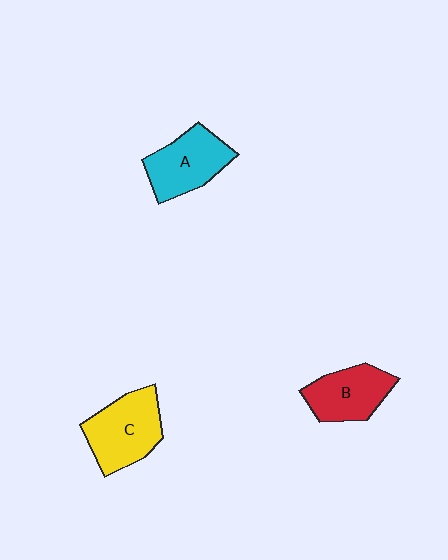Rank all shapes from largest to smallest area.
From largest to smallest: C (yellow), A (cyan), B (red).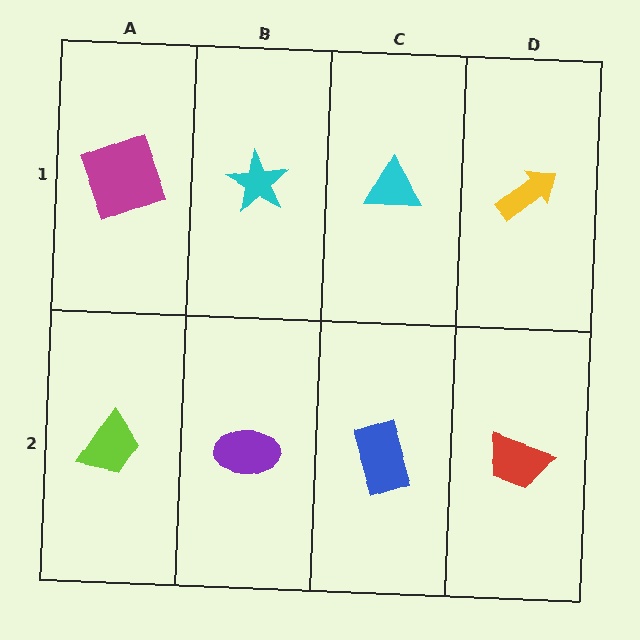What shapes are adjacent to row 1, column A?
A lime trapezoid (row 2, column A), a cyan star (row 1, column B).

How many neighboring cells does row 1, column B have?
3.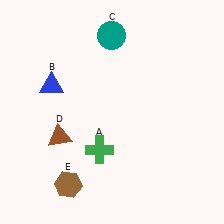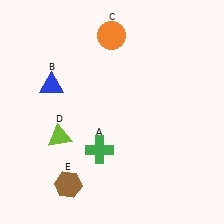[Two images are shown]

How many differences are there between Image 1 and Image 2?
There are 2 differences between the two images.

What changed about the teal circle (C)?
In Image 1, C is teal. In Image 2, it changed to orange.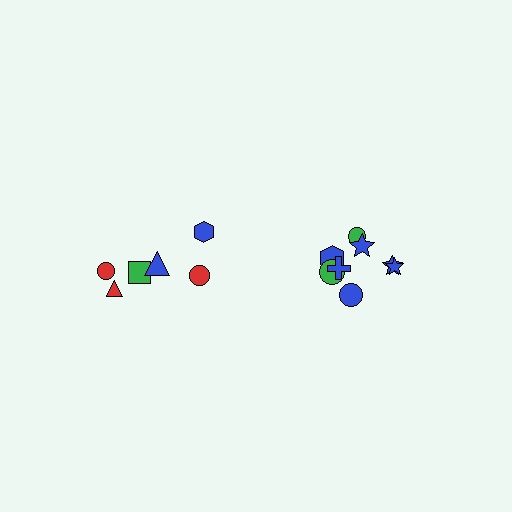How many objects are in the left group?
There are 6 objects.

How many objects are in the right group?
There are 8 objects.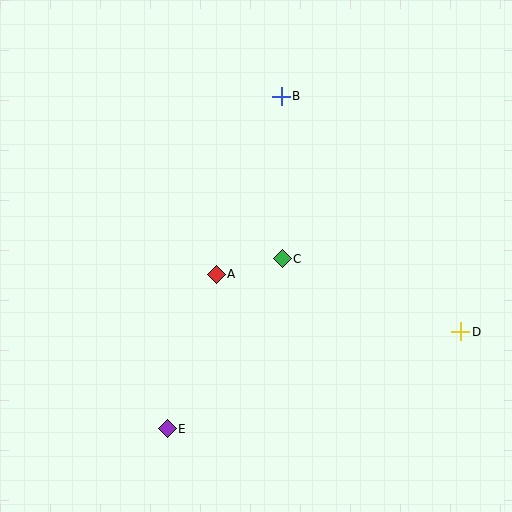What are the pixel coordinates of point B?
Point B is at (281, 96).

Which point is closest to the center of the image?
Point C at (282, 259) is closest to the center.